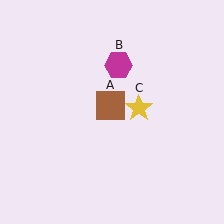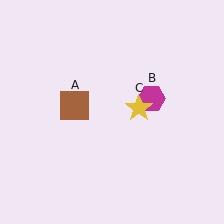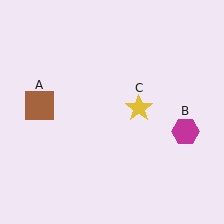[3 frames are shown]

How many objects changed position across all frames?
2 objects changed position: brown square (object A), magenta hexagon (object B).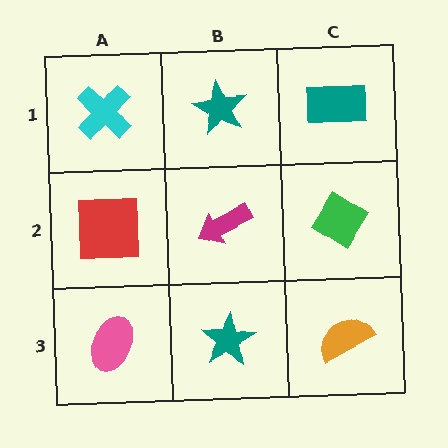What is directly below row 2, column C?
An orange semicircle.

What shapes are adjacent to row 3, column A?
A red square (row 2, column A), a teal star (row 3, column B).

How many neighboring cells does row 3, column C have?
2.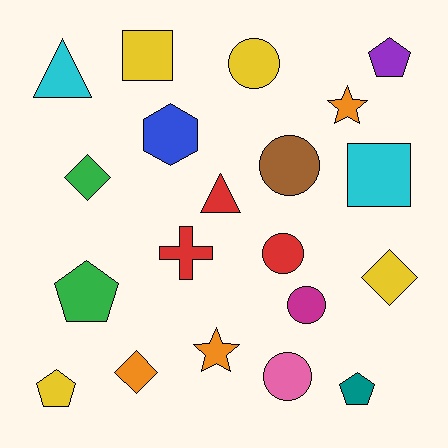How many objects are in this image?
There are 20 objects.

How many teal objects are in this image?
There is 1 teal object.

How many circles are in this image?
There are 5 circles.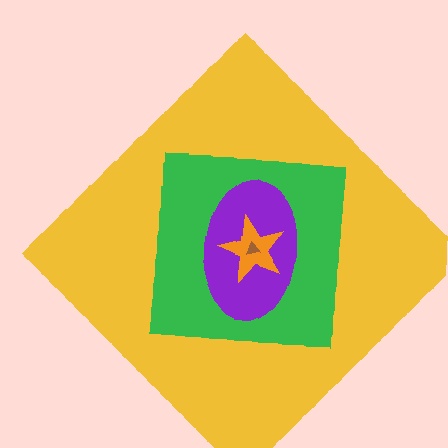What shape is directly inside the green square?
The purple ellipse.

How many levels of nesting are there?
5.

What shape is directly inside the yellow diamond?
The green square.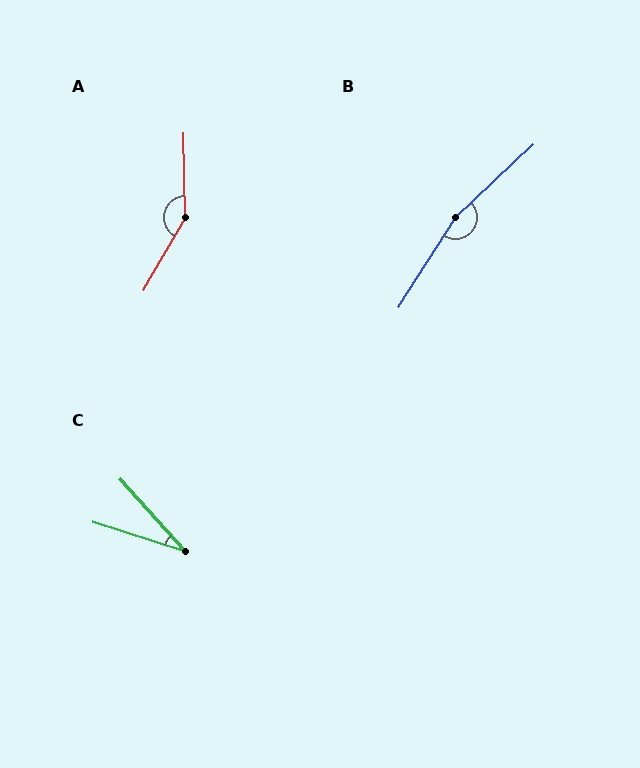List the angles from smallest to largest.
C (30°), A (149°), B (166°).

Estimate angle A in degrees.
Approximately 149 degrees.